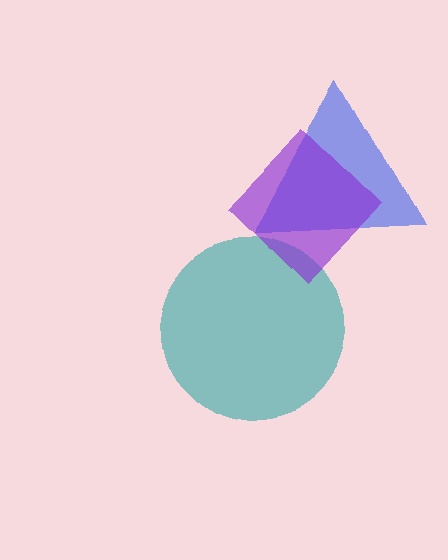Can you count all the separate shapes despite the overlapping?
Yes, there are 3 separate shapes.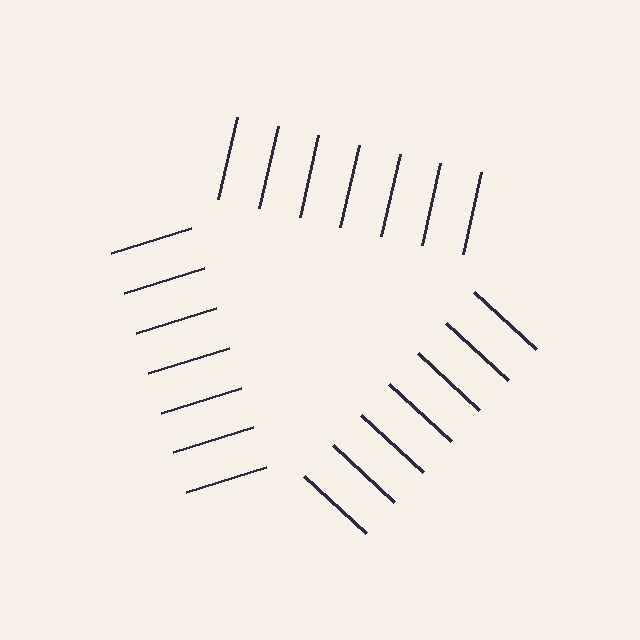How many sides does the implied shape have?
3 sides — the line-ends trace a triangle.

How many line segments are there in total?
21 — 7 along each of the 3 edges.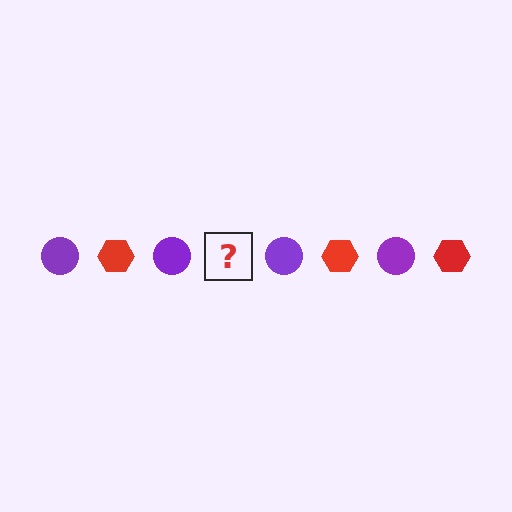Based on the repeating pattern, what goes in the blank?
The blank should be a red hexagon.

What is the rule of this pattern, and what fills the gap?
The rule is that the pattern alternates between purple circle and red hexagon. The gap should be filled with a red hexagon.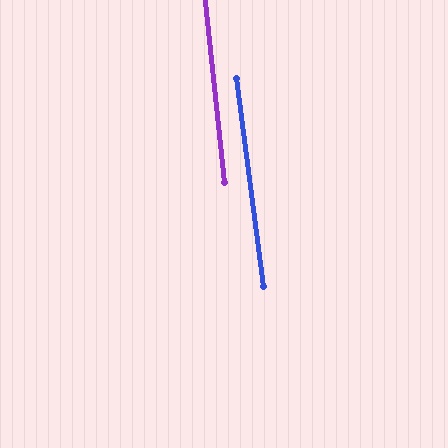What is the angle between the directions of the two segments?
Approximately 1 degree.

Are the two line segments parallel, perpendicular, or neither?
Parallel — their directions differ by only 1.5°.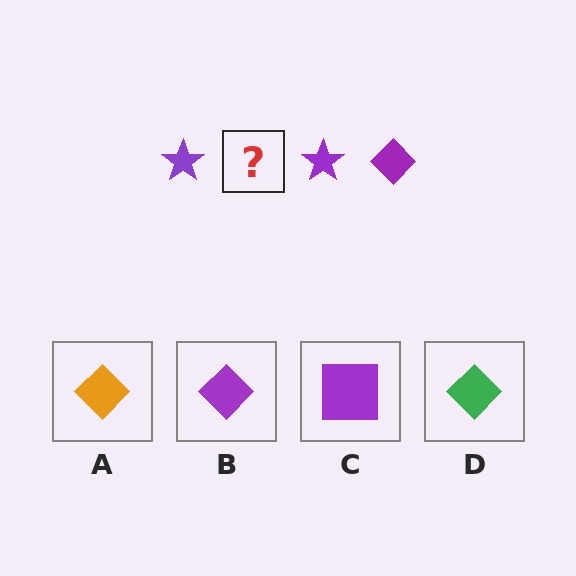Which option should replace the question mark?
Option B.